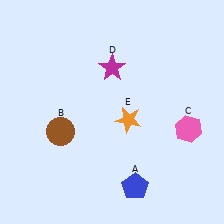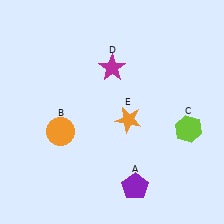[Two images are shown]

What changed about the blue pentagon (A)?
In Image 1, A is blue. In Image 2, it changed to purple.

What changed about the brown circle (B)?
In Image 1, B is brown. In Image 2, it changed to orange.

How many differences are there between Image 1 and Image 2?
There are 3 differences between the two images.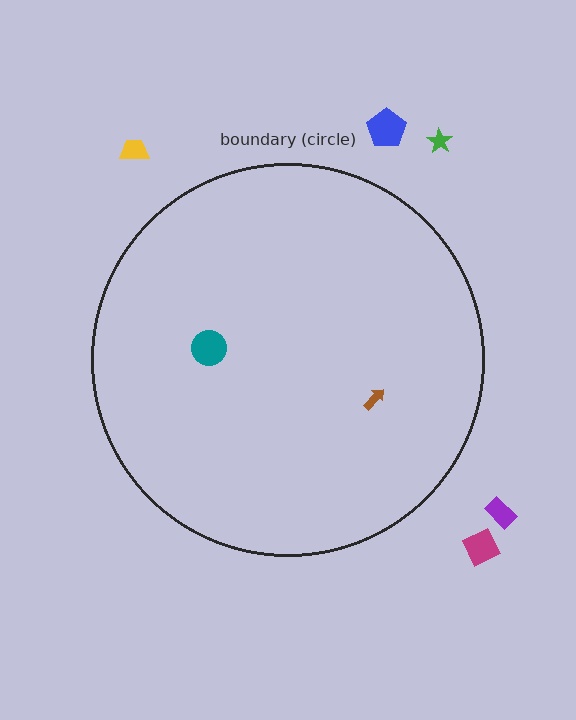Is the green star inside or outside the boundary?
Outside.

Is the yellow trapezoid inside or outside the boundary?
Outside.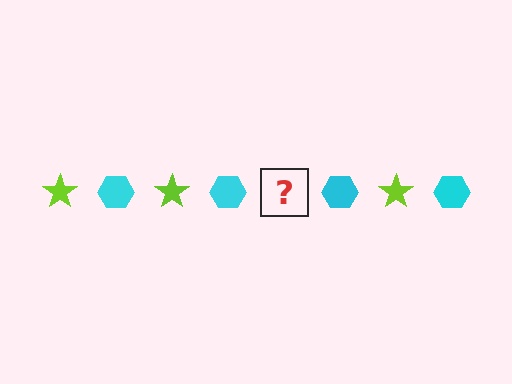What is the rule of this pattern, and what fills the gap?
The rule is that the pattern alternates between lime star and cyan hexagon. The gap should be filled with a lime star.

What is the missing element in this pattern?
The missing element is a lime star.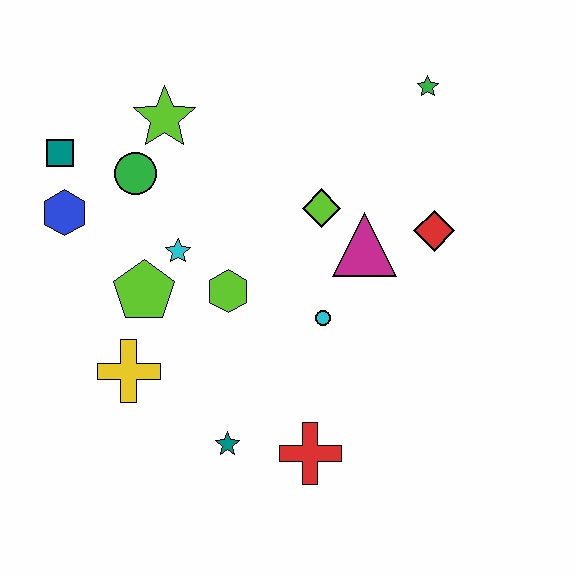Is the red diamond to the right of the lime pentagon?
Yes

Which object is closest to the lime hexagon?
The cyan star is closest to the lime hexagon.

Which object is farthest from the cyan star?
The green star is farthest from the cyan star.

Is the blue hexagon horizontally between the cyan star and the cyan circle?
No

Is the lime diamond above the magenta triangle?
Yes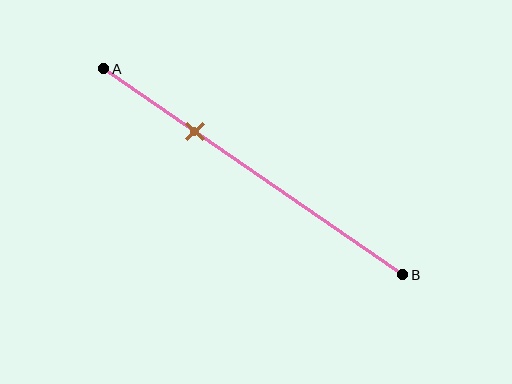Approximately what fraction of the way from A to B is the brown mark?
The brown mark is approximately 30% of the way from A to B.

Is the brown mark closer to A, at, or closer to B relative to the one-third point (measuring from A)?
The brown mark is approximately at the one-third point of segment AB.